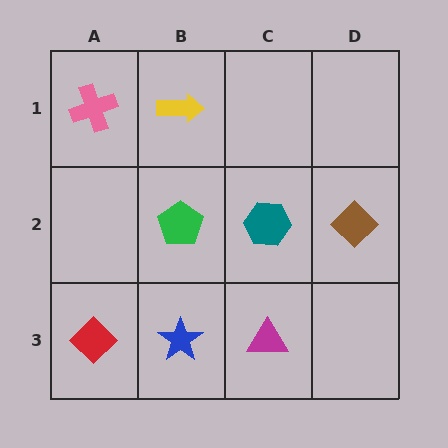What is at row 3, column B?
A blue star.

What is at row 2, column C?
A teal hexagon.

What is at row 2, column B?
A green pentagon.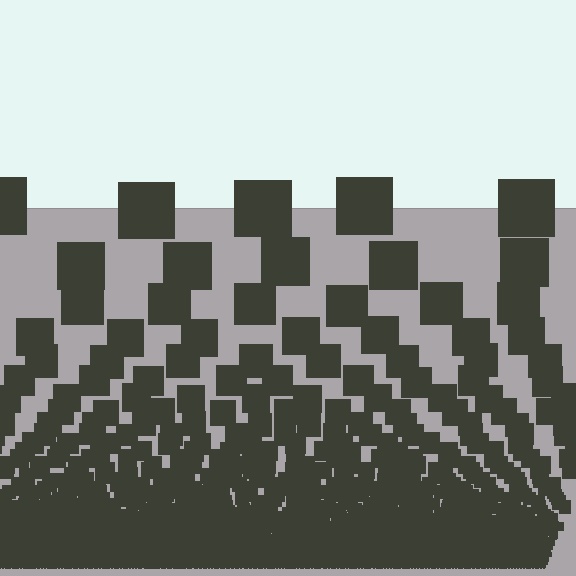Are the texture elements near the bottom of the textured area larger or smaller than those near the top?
Smaller. The gradient is inverted — elements near the bottom are smaller and denser.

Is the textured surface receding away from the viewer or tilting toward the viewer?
The surface appears to tilt toward the viewer. Texture elements get larger and sparser toward the top.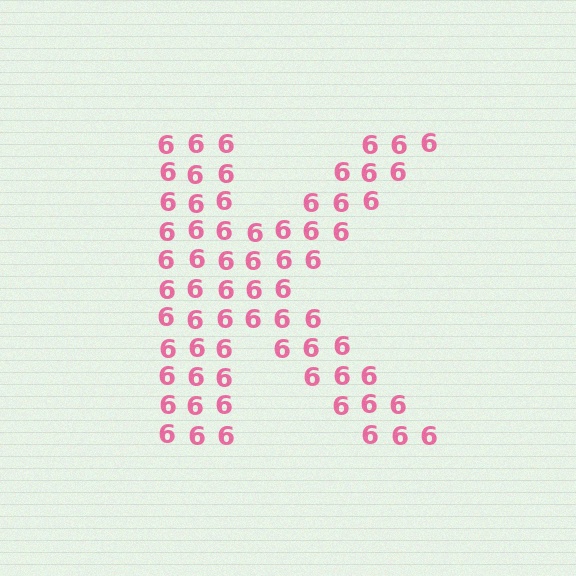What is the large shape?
The large shape is the letter K.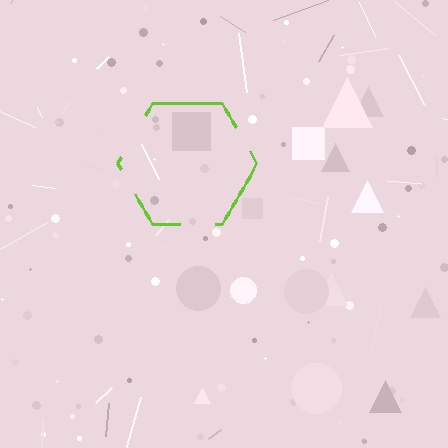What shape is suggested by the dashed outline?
The dashed outline suggests a hexagon.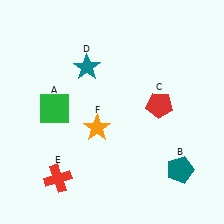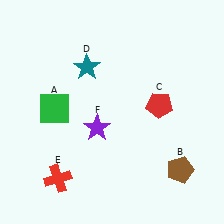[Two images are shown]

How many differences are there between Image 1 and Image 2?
There are 2 differences between the two images.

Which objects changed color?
B changed from teal to brown. F changed from orange to purple.